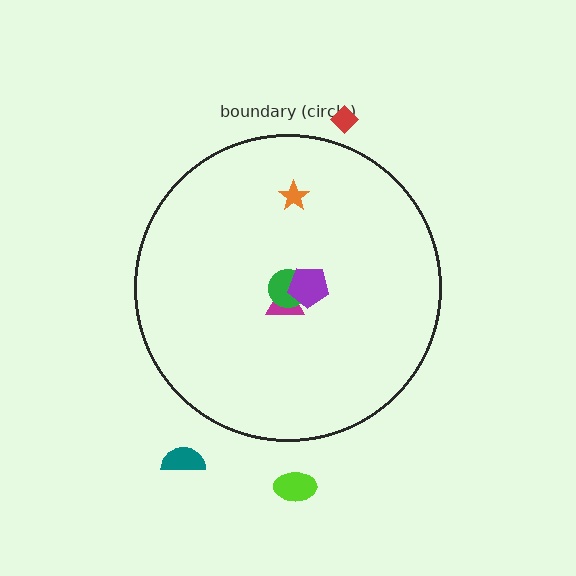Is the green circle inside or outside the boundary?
Inside.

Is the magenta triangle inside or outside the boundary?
Inside.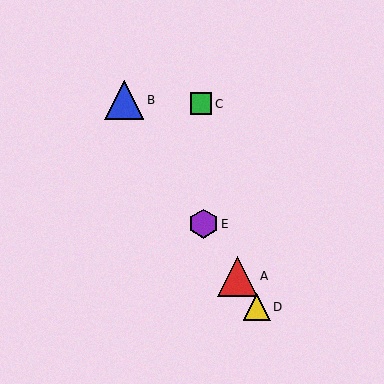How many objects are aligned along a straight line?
4 objects (A, B, D, E) are aligned along a straight line.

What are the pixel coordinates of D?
Object D is at (257, 307).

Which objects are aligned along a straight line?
Objects A, B, D, E are aligned along a straight line.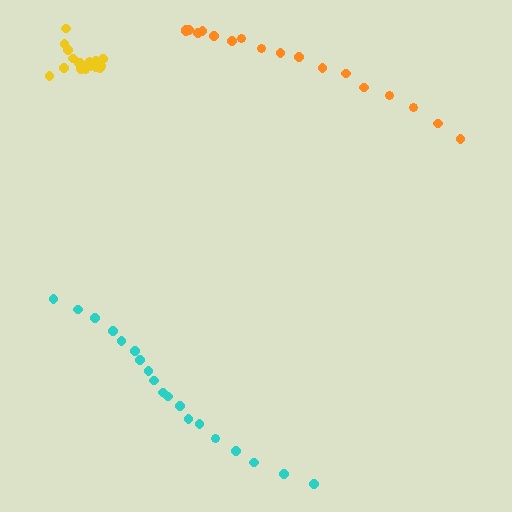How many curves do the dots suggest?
There are 3 distinct paths.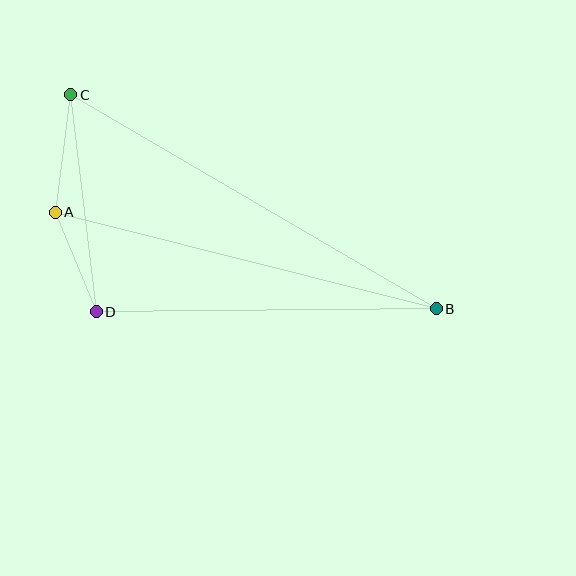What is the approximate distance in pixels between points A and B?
The distance between A and B is approximately 393 pixels.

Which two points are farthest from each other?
Points B and C are farthest from each other.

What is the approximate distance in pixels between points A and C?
The distance between A and C is approximately 118 pixels.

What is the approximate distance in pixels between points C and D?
The distance between C and D is approximately 218 pixels.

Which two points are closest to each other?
Points A and D are closest to each other.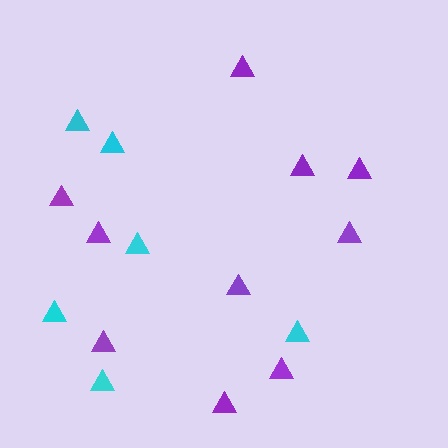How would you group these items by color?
There are 2 groups: one group of purple triangles (10) and one group of cyan triangles (6).